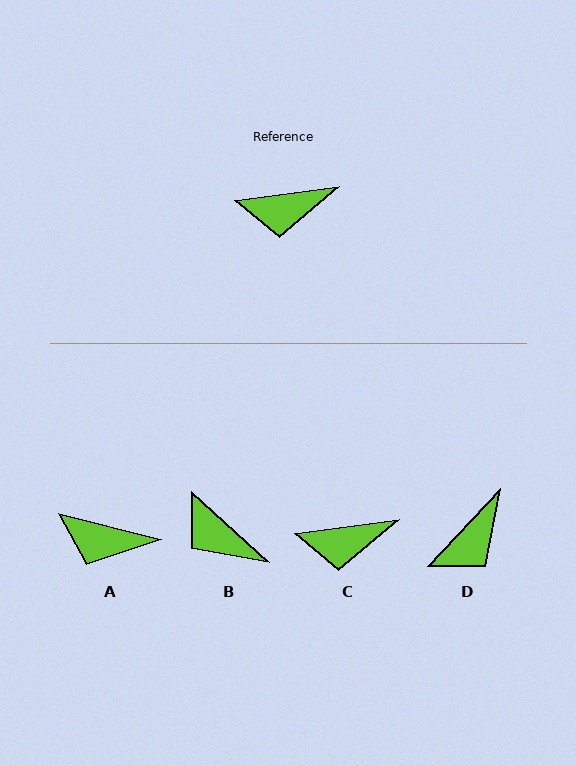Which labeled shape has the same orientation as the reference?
C.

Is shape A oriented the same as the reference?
No, it is off by about 21 degrees.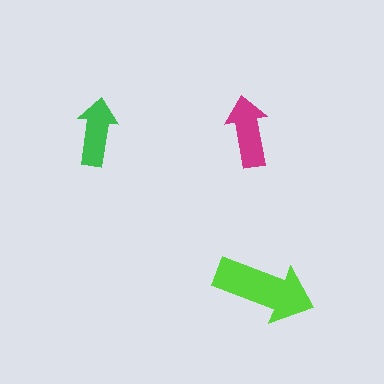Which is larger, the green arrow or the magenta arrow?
The magenta one.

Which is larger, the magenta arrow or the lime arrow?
The lime one.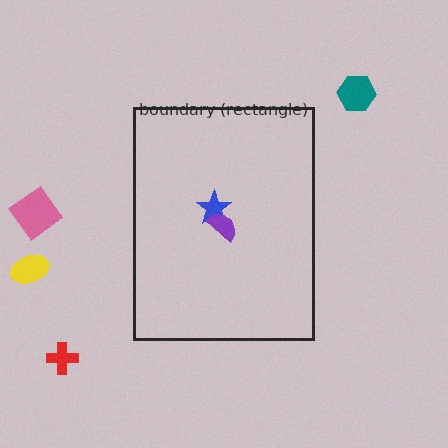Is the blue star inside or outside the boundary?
Inside.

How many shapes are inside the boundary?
2 inside, 4 outside.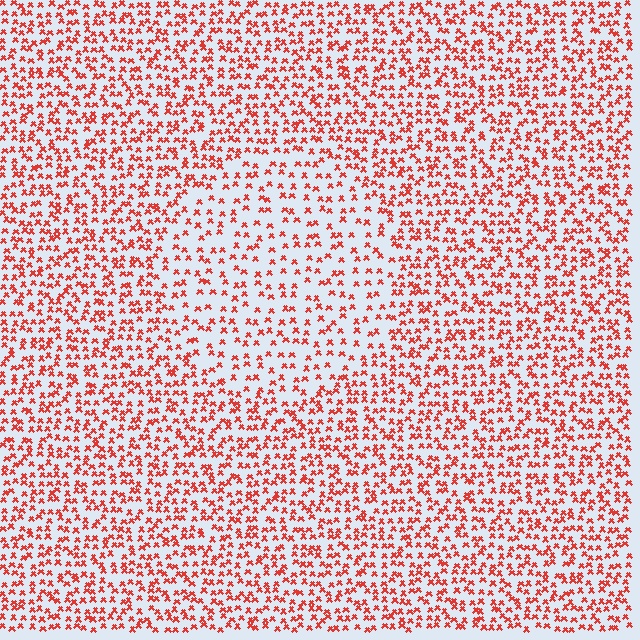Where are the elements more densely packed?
The elements are more densely packed outside the circle boundary.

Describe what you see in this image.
The image contains small red elements arranged at two different densities. A circle-shaped region is visible where the elements are less densely packed than the surrounding area.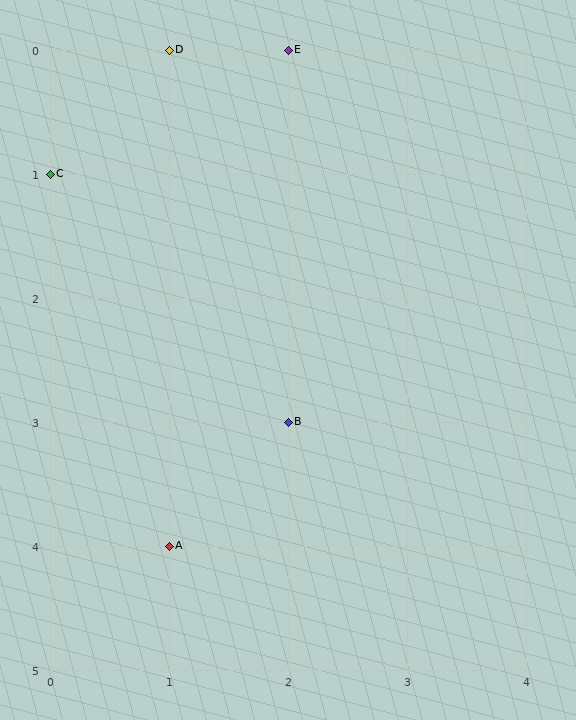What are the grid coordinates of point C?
Point C is at grid coordinates (0, 1).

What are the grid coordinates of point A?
Point A is at grid coordinates (1, 4).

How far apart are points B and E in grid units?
Points B and E are 3 rows apart.